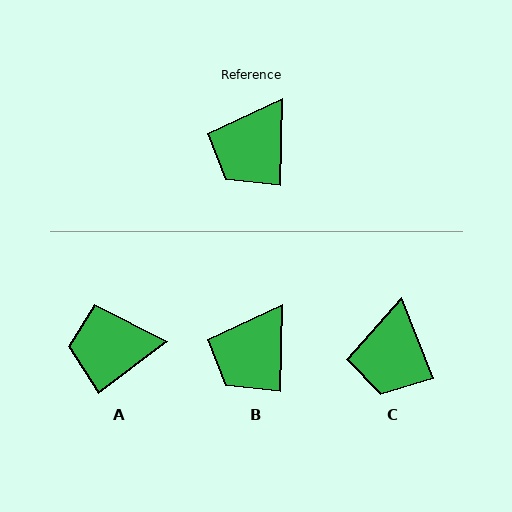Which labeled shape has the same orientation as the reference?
B.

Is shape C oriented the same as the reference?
No, it is off by about 23 degrees.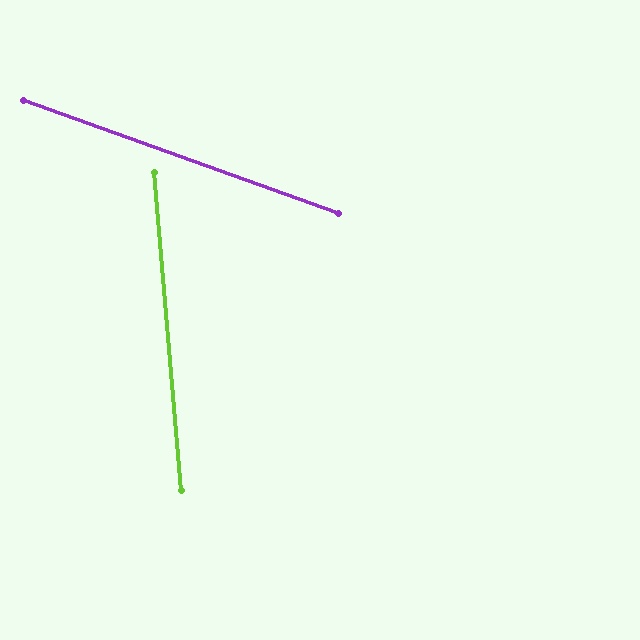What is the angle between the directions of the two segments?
Approximately 65 degrees.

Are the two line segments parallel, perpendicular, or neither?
Neither parallel nor perpendicular — they differ by about 65°.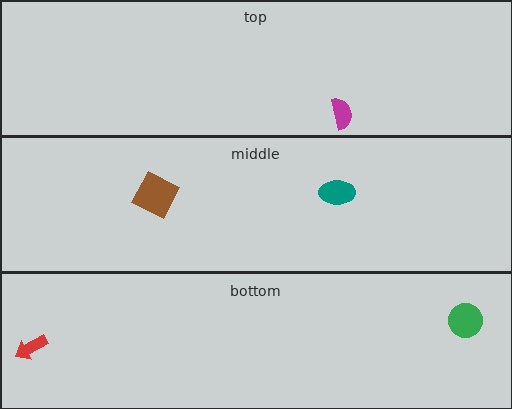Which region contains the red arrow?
The bottom region.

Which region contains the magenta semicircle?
The top region.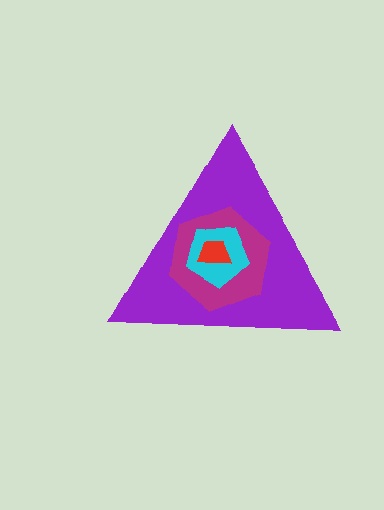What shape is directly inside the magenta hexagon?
The cyan pentagon.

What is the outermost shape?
The purple triangle.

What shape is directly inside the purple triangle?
The magenta hexagon.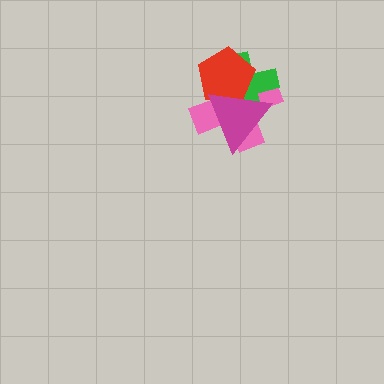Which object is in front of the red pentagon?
The magenta triangle is in front of the red pentagon.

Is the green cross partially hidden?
Yes, it is partially covered by another shape.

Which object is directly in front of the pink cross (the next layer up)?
The green cross is directly in front of the pink cross.